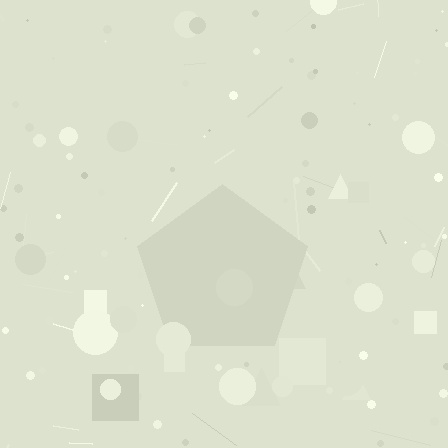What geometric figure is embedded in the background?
A pentagon is embedded in the background.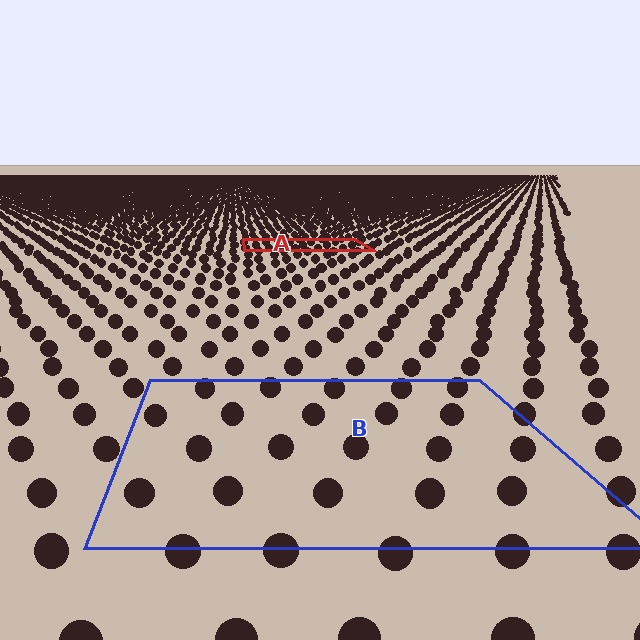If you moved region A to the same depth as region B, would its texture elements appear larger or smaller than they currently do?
They would appear larger. At a closer depth, the same texture elements are projected at a bigger on-screen size.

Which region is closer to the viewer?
Region B is closer. The texture elements there are larger and more spread out.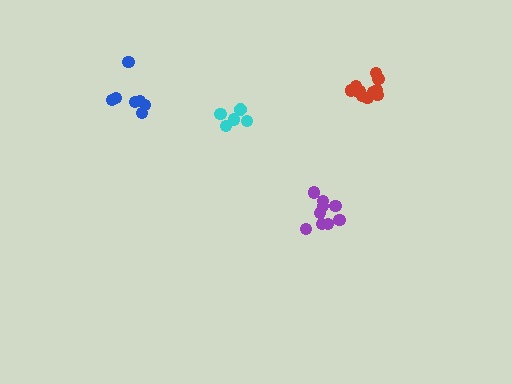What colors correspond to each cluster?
The clusters are colored: red, blue, cyan, purple.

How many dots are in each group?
Group 1: 11 dots, Group 2: 7 dots, Group 3: 5 dots, Group 4: 9 dots (32 total).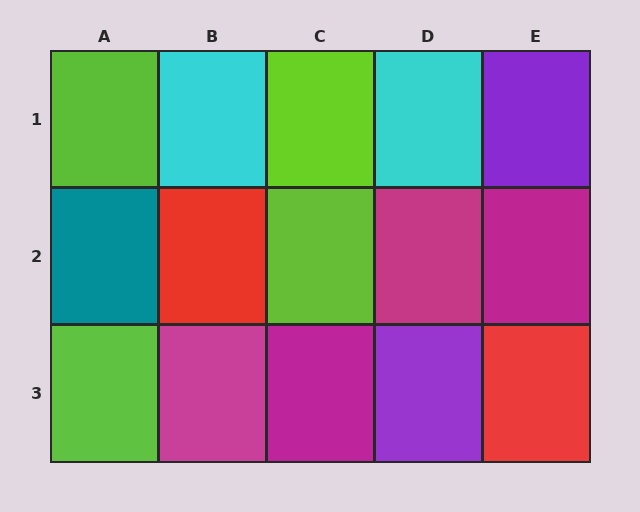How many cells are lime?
4 cells are lime.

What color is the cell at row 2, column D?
Magenta.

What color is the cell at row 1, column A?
Lime.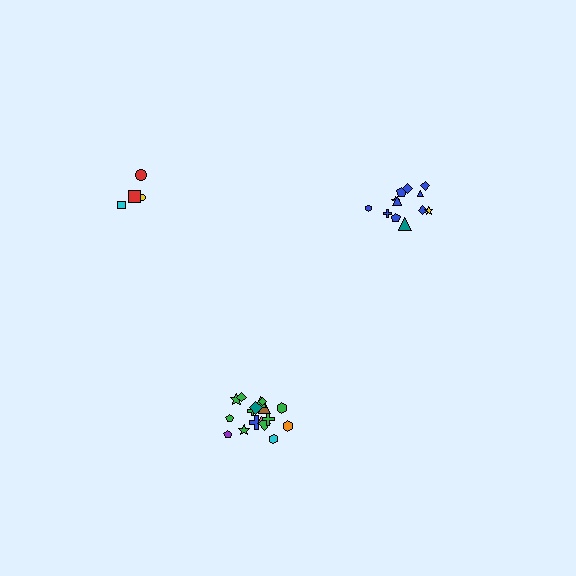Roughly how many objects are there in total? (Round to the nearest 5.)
Roughly 35 objects in total.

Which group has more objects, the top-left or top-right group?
The top-right group.